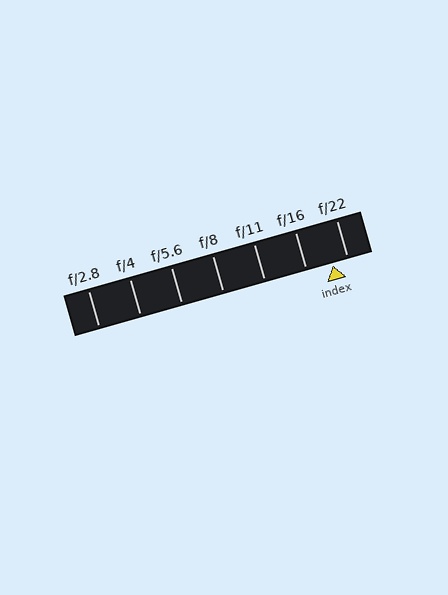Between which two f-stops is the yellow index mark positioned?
The index mark is between f/16 and f/22.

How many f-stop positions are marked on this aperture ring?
There are 7 f-stop positions marked.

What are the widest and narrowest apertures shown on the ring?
The widest aperture shown is f/2.8 and the narrowest is f/22.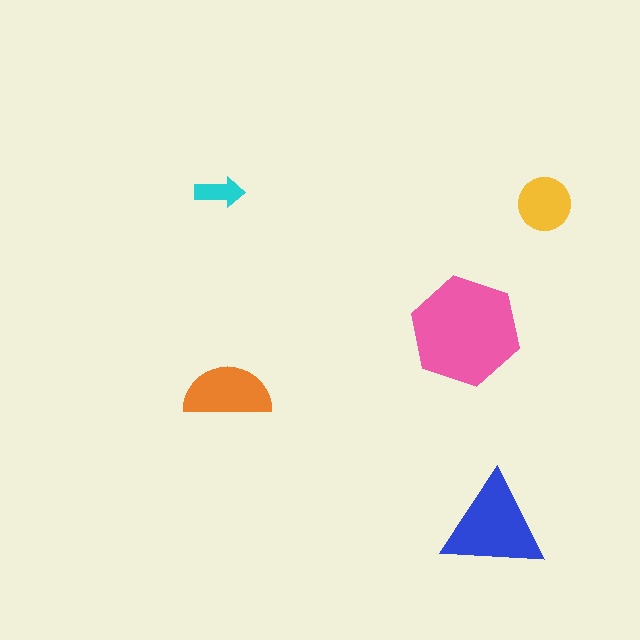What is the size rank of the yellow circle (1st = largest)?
4th.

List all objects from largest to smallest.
The pink hexagon, the blue triangle, the orange semicircle, the yellow circle, the cyan arrow.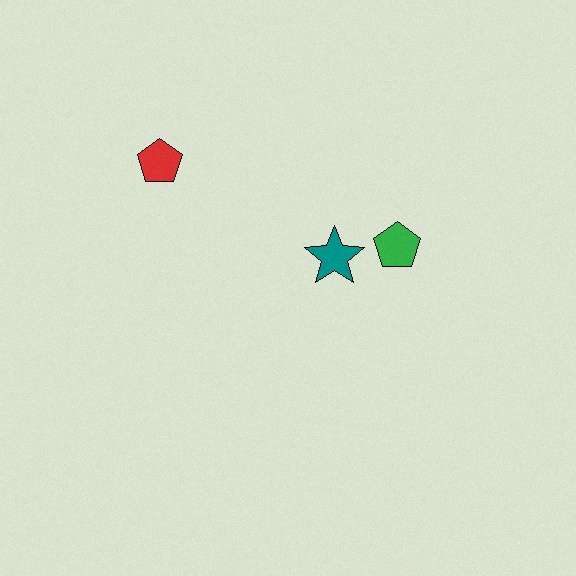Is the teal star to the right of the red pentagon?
Yes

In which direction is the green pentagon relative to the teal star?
The green pentagon is to the right of the teal star.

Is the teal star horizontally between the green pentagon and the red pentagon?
Yes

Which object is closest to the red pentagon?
The teal star is closest to the red pentagon.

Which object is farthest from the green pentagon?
The red pentagon is farthest from the green pentagon.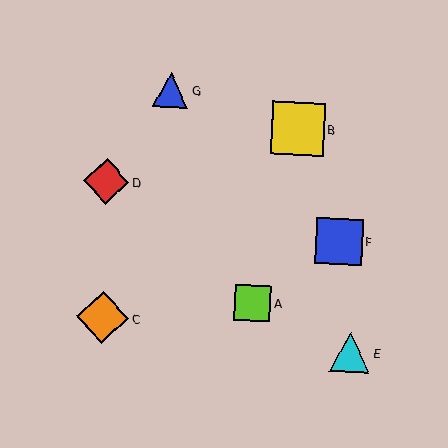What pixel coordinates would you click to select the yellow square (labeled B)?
Click at (298, 129) to select the yellow square B.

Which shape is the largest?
The yellow square (labeled B) is the largest.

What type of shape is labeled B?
Shape B is a yellow square.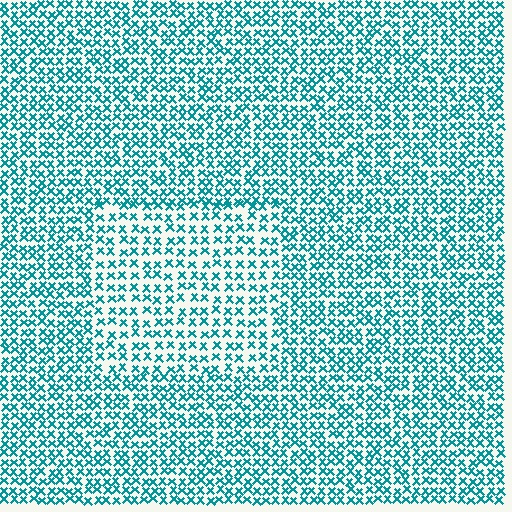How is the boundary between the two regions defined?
The boundary is defined by a change in element density (approximately 1.6x ratio). All elements are the same color, size, and shape.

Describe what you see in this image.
The image contains small teal elements arranged at two different densities. A rectangle-shaped region is visible where the elements are less densely packed than the surrounding area.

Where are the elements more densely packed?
The elements are more densely packed outside the rectangle boundary.